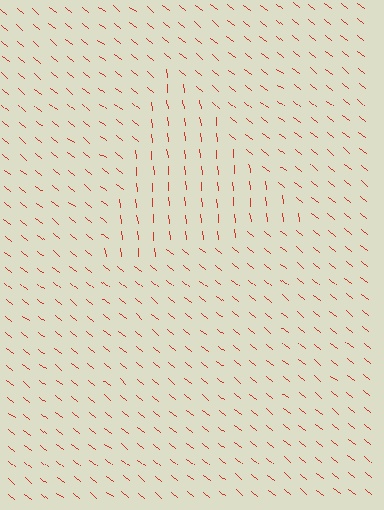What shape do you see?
I see a triangle.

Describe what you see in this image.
The image is filled with small red line segments. A triangle region in the image has lines oriented differently from the surrounding lines, creating a visible texture boundary.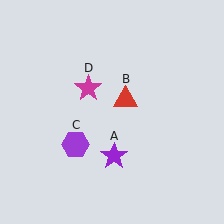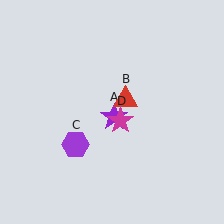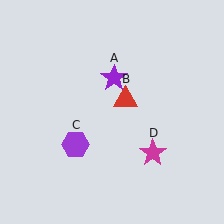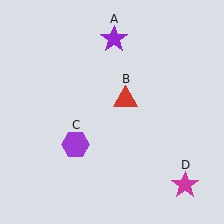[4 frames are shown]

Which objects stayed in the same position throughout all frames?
Red triangle (object B) and purple hexagon (object C) remained stationary.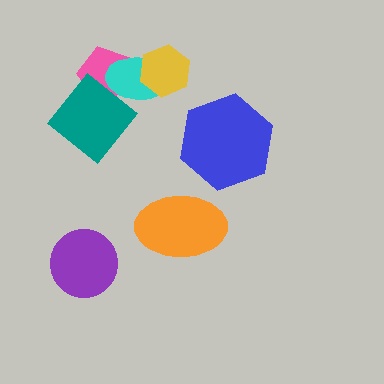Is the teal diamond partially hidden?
No, no other shape covers it.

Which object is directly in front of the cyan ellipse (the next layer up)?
The yellow hexagon is directly in front of the cyan ellipse.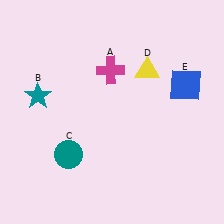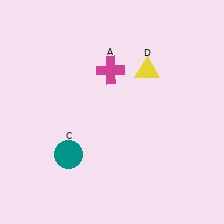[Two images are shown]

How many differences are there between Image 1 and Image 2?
There are 2 differences between the two images.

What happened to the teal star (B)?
The teal star (B) was removed in Image 2. It was in the top-left area of Image 1.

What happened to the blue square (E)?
The blue square (E) was removed in Image 2. It was in the top-right area of Image 1.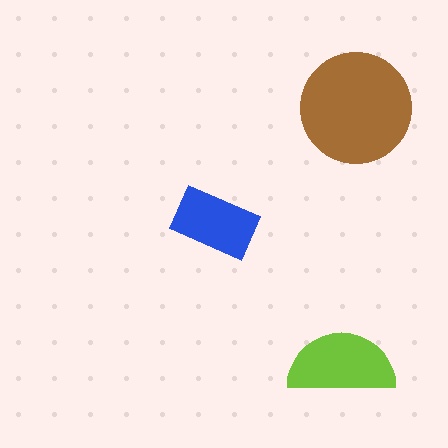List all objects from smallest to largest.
The blue rectangle, the lime semicircle, the brown circle.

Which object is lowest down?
The lime semicircle is bottommost.